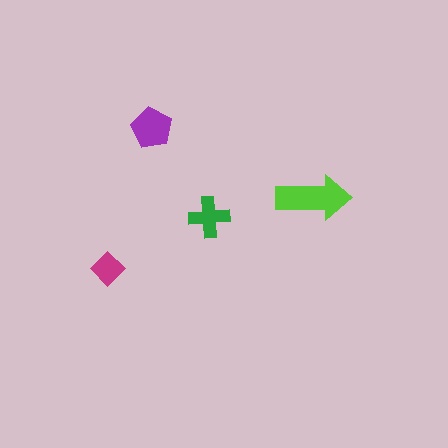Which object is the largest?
The lime arrow.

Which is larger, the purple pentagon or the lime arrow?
The lime arrow.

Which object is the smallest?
The magenta diamond.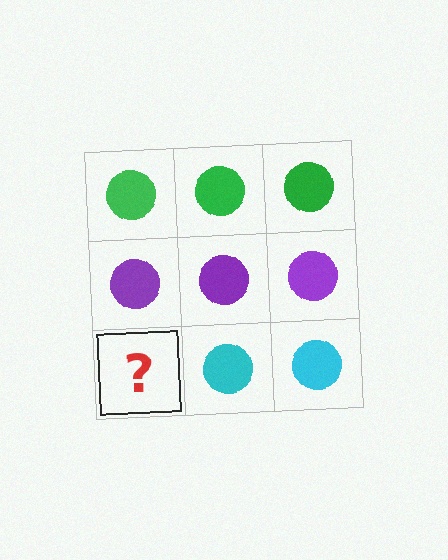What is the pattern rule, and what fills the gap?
The rule is that each row has a consistent color. The gap should be filled with a cyan circle.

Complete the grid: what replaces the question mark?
The question mark should be replaced with a cyan circle.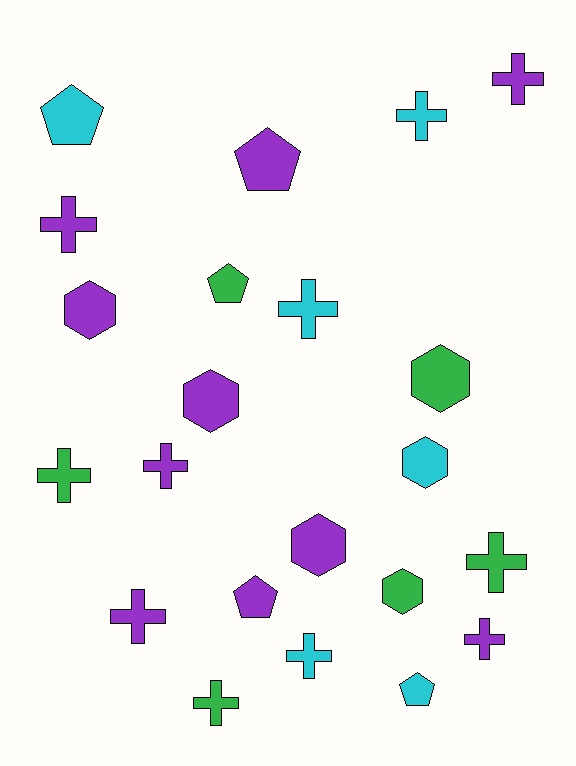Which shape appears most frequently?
Cross, with 11 objects.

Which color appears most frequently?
Purple, with 10 objects.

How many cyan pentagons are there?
There are 2 cyan pentagons.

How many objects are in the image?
There are 22 objects.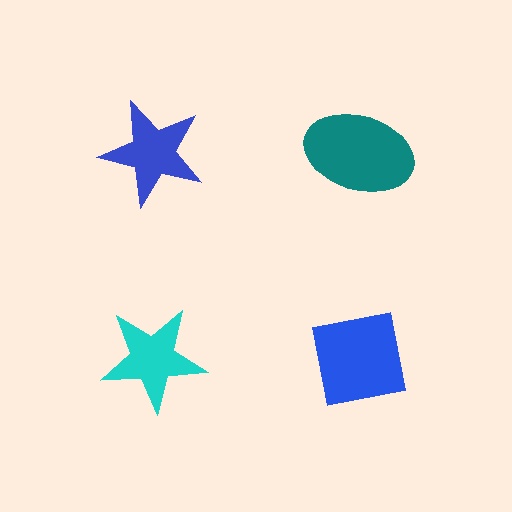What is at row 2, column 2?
A blue square.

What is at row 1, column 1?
A blue star.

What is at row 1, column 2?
A teal ellipse.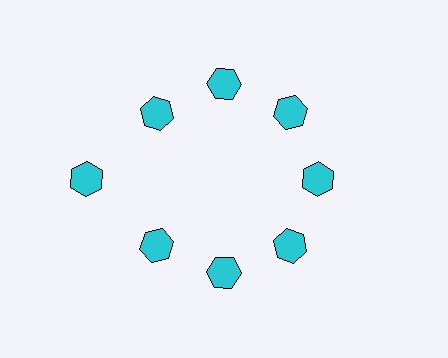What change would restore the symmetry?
The symmetry would be restored by moving it inward, back onto the ring so that all 8 hexagons sit at equal angles and equal distance from the center.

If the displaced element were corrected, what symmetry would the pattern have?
It would have 8-fold rotational symmetry — the pattern would map onto itself every 45 degrees.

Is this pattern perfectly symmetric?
No. The 8 cyan hexagons are arranged in a ring, but one element near the 9 o'clock position is pushed outward from the center, breaking the 8-fold rotational symmetry.